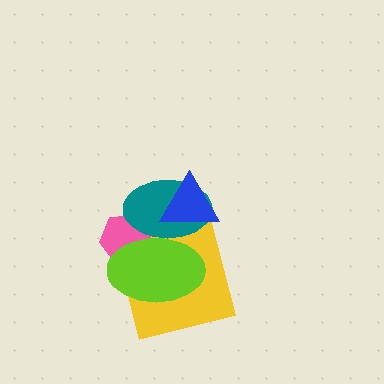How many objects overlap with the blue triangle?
2 objects overlap with the blue triangle.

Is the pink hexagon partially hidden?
Yes, it is partially covered by another shape.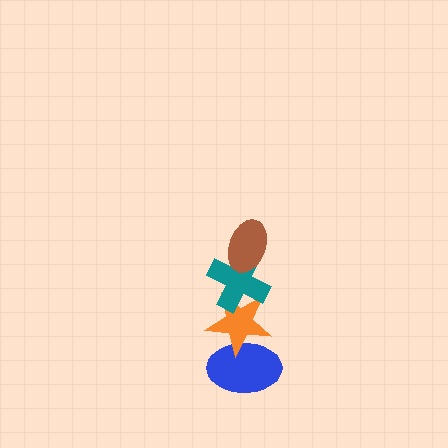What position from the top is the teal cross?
The teal cross is 2nd from the top.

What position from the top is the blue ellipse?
The blue ellipse is 4th from the top.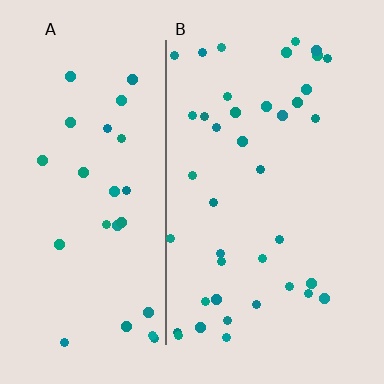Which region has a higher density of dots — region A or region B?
B (the right).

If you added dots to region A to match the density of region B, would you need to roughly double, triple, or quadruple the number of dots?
Approximately double.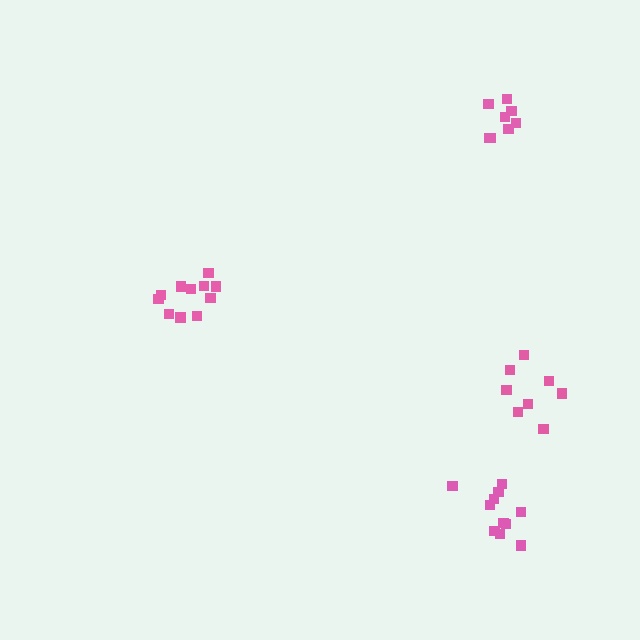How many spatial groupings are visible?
There are 4 spatial groupings.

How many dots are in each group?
Group 1: 8 dots, Group 2: 11 dots, Group 3: 8 dots, Group 4: 12 dots (39 total).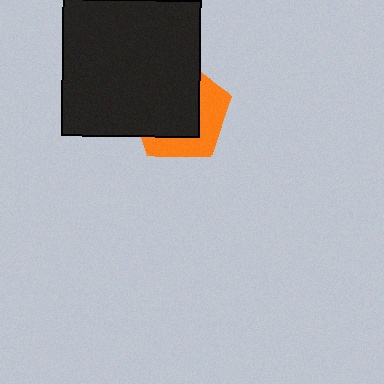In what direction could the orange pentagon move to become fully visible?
The orange pentagon could move toward the lower-right. That would shift it out from behind the black square entirely.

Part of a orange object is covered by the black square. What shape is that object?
It is a pentagon.